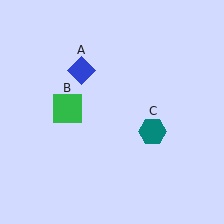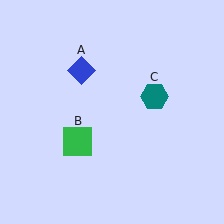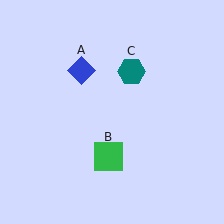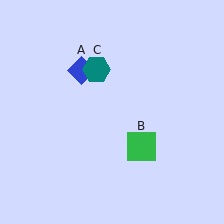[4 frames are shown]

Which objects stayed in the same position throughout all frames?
Blue diamond (object A) remained stationary.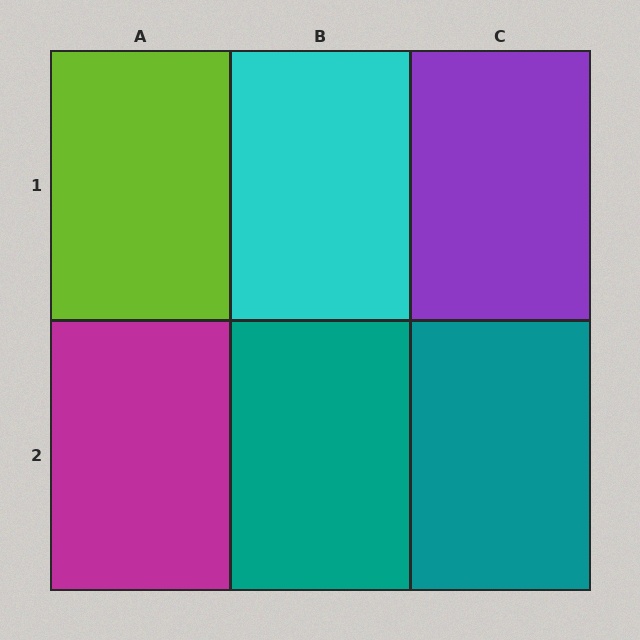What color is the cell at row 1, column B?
Cyan.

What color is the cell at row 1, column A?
Lime.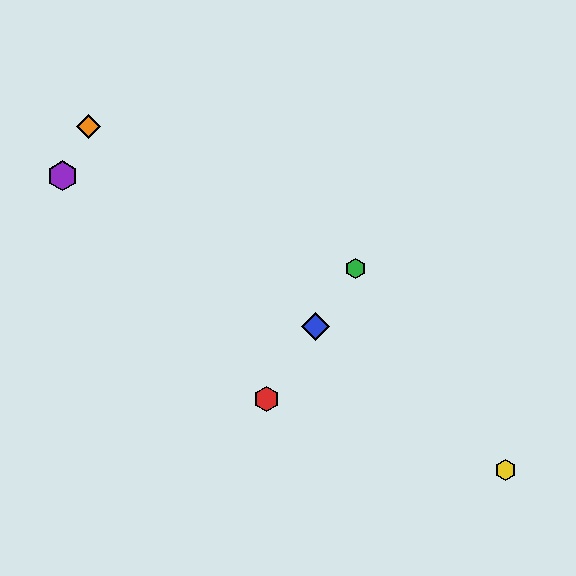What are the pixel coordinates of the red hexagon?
The red hexagon is at (266, 399).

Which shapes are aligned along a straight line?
The red hexagon, the blue diamond, the green hexagon are aligned along a straight line.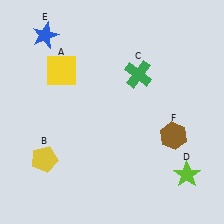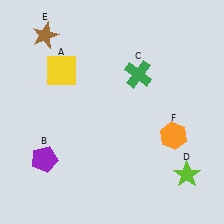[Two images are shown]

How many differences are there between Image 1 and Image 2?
There are 3 differences between the two images.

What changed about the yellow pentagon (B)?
In Image 1, B is yellow. In Image 2, it changed to purple.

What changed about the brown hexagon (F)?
In Image 1, F is brown. In Image 2, it changed to orange.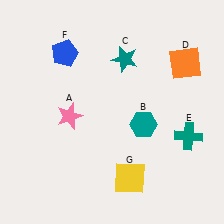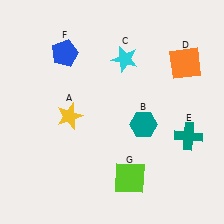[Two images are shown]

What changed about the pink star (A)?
In Image 1, A is pink. In Image 2, it changed to yellow.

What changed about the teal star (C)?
In Image 1, C is teal. In Image 2, it changed to cyan.